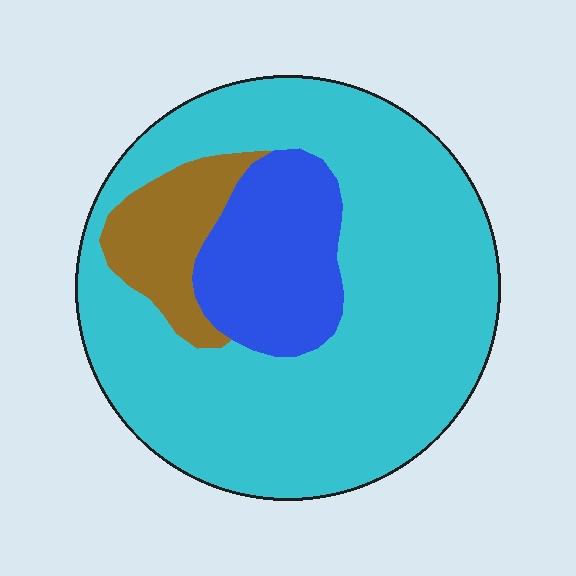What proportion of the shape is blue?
Blue covers around 15% of the shape.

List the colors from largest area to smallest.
From largest to smallest: cyan, blue, brown.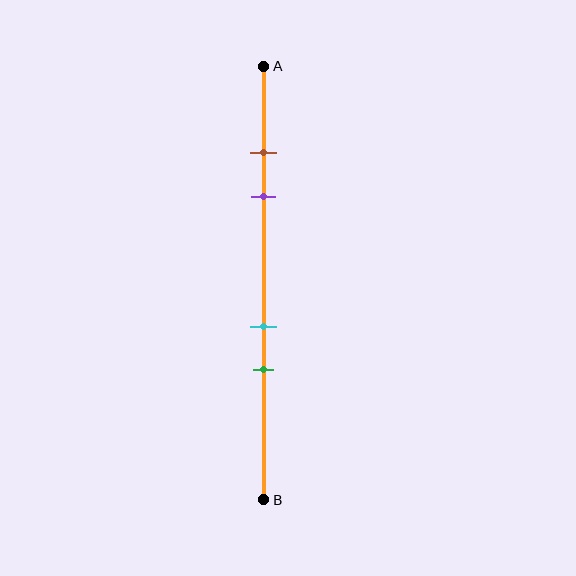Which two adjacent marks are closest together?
The brown and purple marks are the closest adjacent pair.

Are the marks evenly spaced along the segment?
No, the marks are not evenly spaced.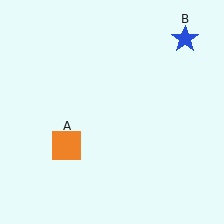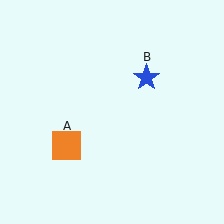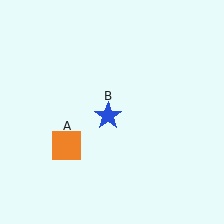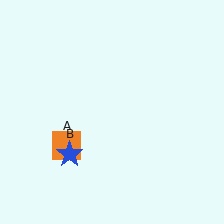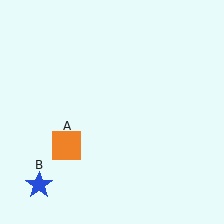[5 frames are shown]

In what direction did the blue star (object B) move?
The blue star (object B) moved down and to the left.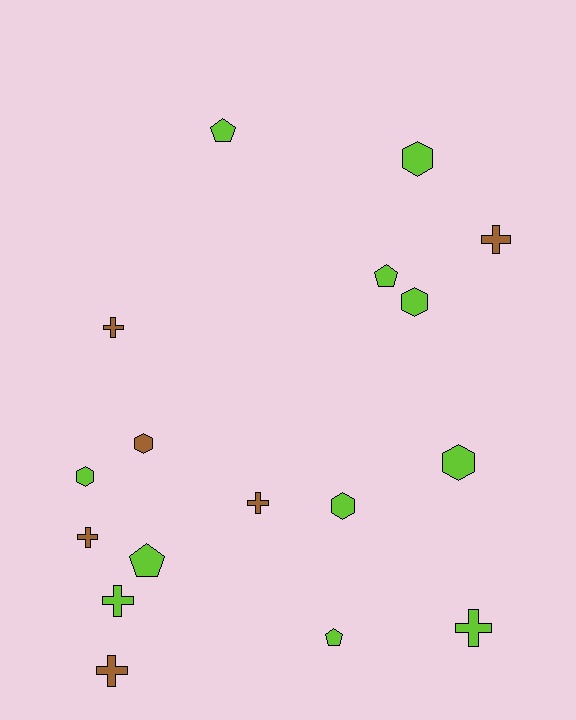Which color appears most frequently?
Lime, with 11 objects.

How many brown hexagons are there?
There is 1 brown hexagon.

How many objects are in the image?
There are 17 objects.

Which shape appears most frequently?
Cross, with 7 objects.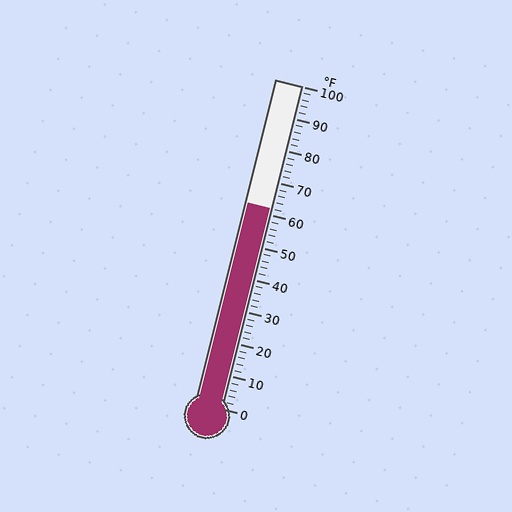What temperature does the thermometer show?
The thermometer shows approximately 62°F.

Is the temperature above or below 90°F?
The temperature is below 90°F.